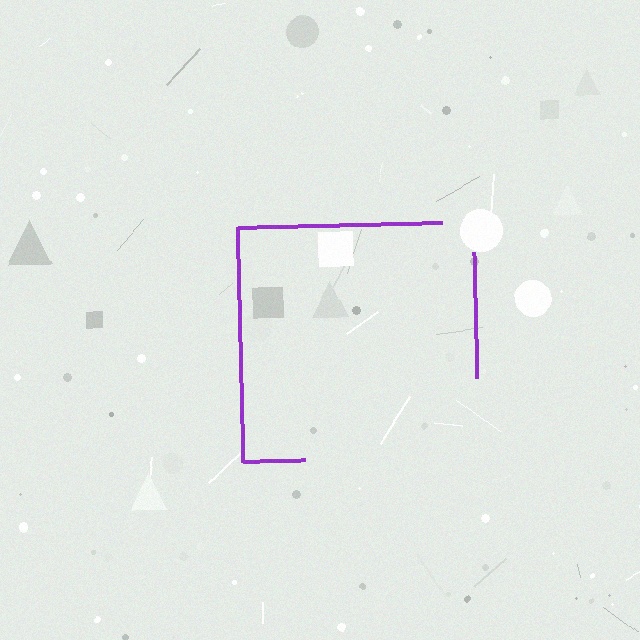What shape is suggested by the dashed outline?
The dashed outline suggests a square.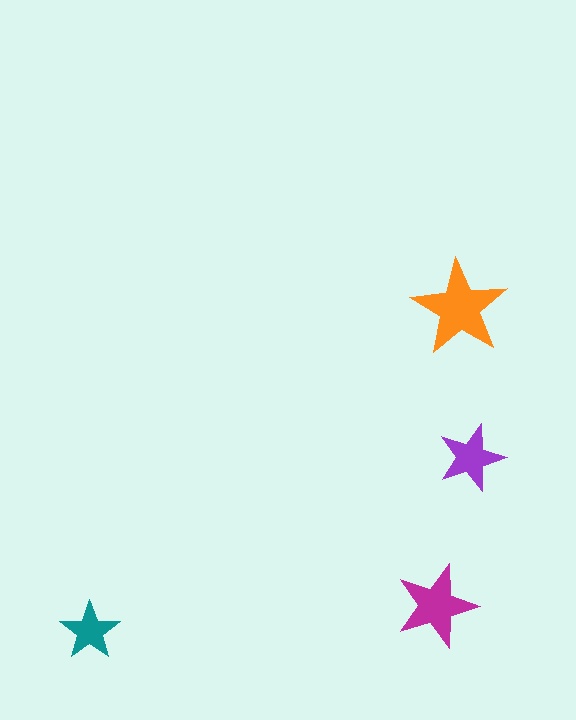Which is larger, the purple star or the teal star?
The purple one.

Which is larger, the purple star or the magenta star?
The magenta one.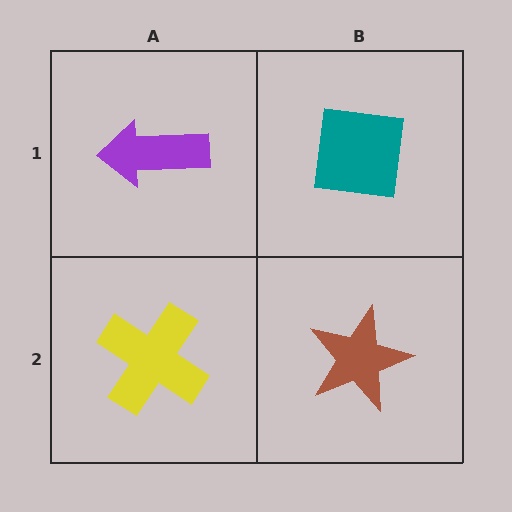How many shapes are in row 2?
2 shapes.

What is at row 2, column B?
A brown star.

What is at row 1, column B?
A teal square.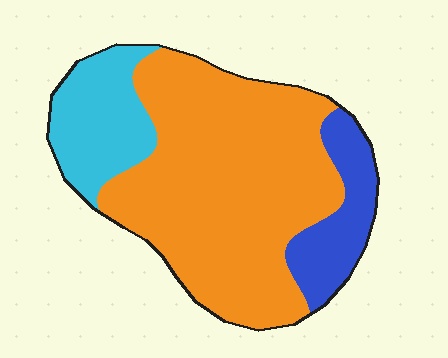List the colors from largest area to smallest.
From largest to smallest: orange, cyan, blue.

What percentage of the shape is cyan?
Cyan covers roughly 20% of the shape.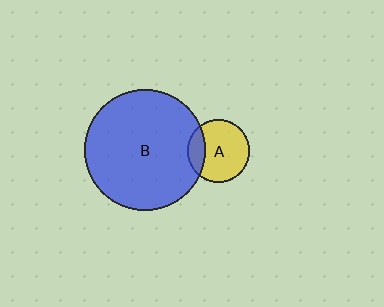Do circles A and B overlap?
Yes.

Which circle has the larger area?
Circle B (blue).